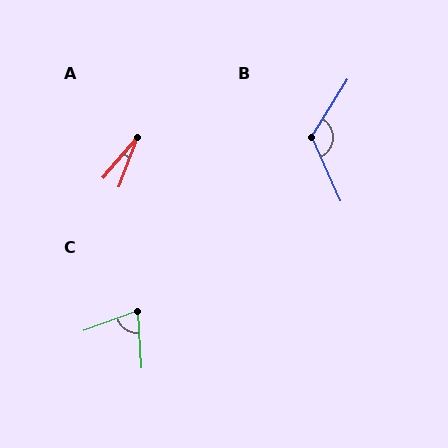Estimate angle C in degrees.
Approximately 73 degrees.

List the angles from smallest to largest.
A (20°), C (73°), B (124°).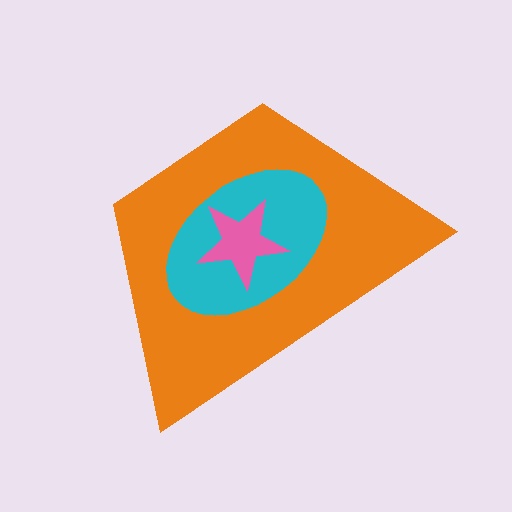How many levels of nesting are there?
3.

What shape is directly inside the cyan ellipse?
The pink star.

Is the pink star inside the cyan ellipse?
Yes.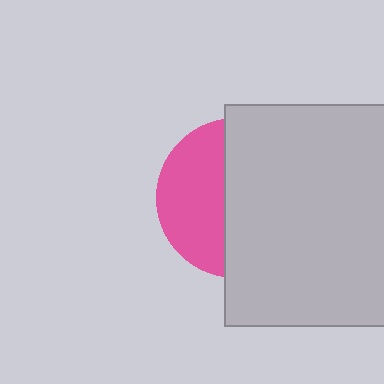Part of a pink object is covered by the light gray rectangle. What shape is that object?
It is a circle.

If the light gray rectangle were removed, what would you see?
You would see the complete pink circle.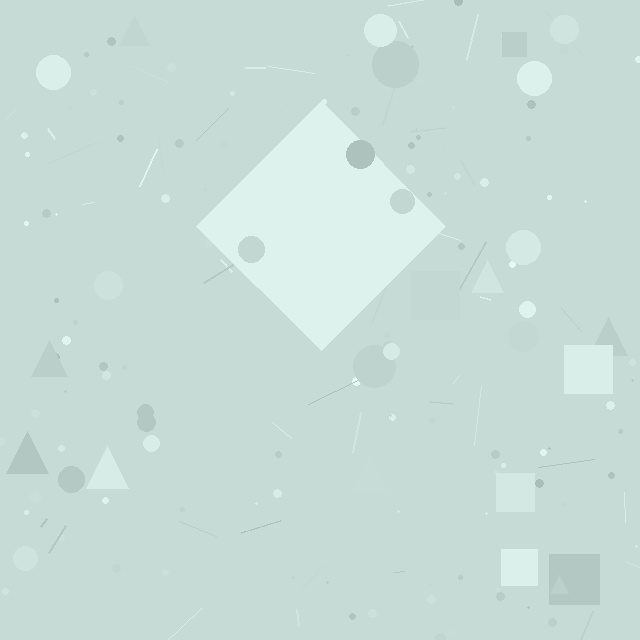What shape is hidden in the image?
A diamond is hidden in the image.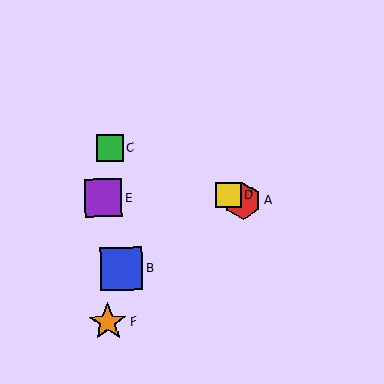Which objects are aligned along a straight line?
Objects A, C, D are aligned along a straight line.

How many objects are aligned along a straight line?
3 objects (A, C, D) are aligned along a straight line.